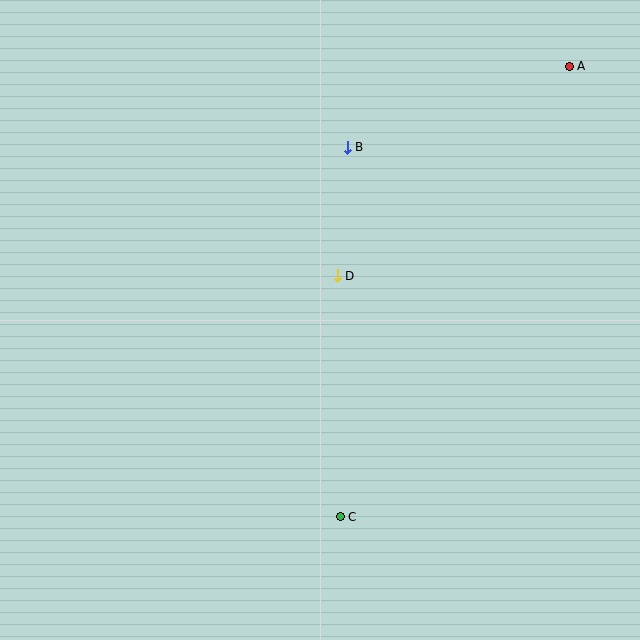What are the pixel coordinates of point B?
Point B is at (347, 147).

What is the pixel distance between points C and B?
The distance between C and B is 370 pixels.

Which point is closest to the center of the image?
Point D at (337, 276) is closest to the center.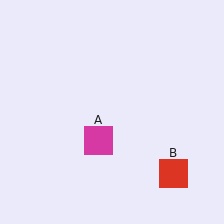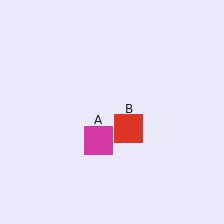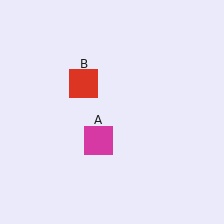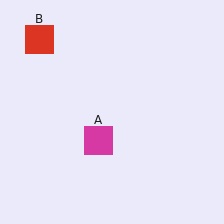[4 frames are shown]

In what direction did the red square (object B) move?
The red square (object B) moved up and to the left.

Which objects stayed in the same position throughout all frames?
Magenta square (object A) remained stationary.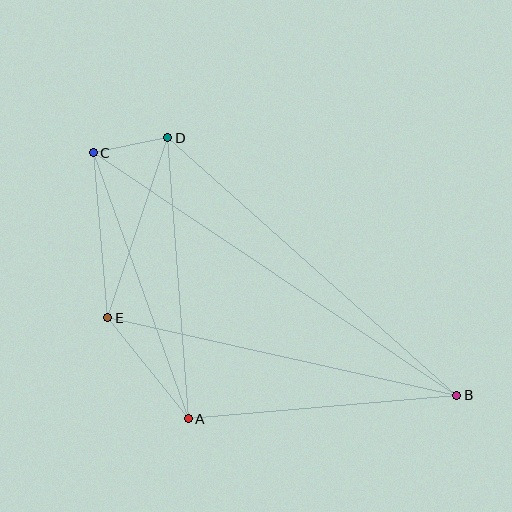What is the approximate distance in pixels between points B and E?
The distance between B and E is approximately 357 pixels.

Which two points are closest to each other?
Points C and D are closest to each other.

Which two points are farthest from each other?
Points B and C are farthest from each other.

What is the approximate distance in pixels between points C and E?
The distance between C and E is approximately 166 pixels.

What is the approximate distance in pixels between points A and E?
The distance between A and E is approximately 129 pixels.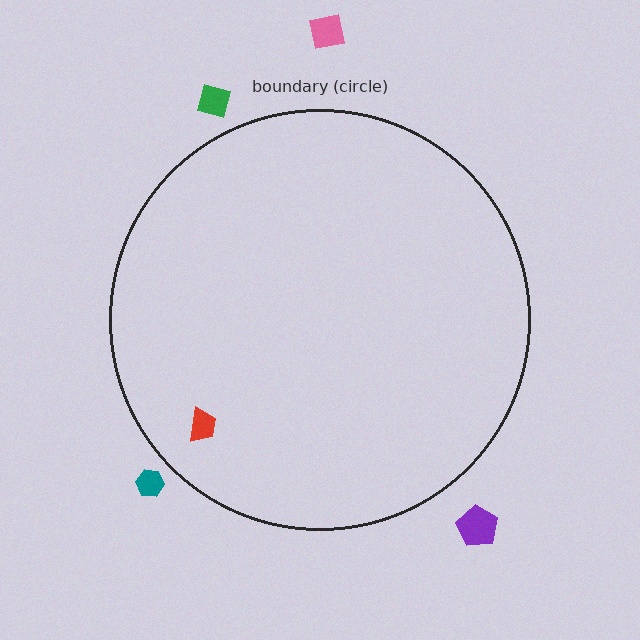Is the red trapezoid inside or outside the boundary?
Inside.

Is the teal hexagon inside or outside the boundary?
Outside.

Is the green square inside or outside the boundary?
Outside.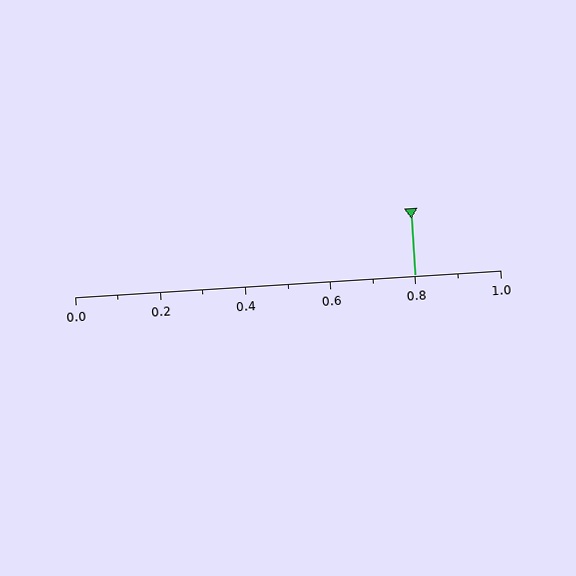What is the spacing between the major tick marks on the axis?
The major ticks are spaced 0.2 apart.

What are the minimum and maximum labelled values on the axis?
The axis runs from 0.0 to 1.0.